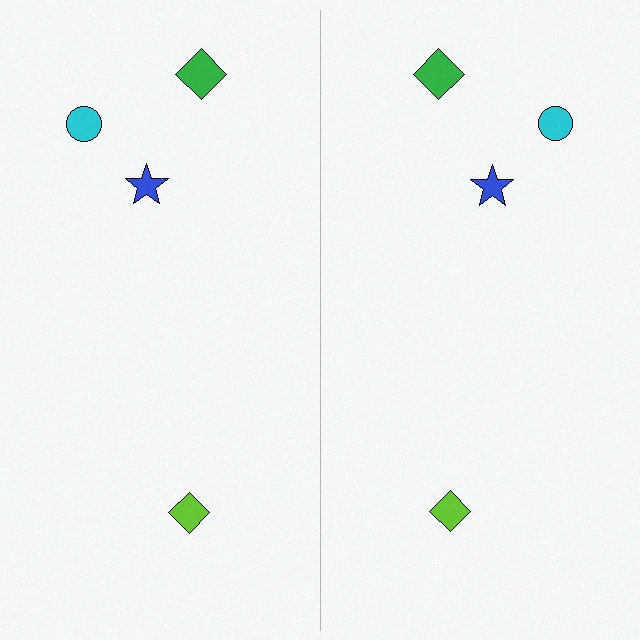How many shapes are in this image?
There are 8 shapes in this image.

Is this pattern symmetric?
Yes, this pattern has bilateral (reflection) symmetry.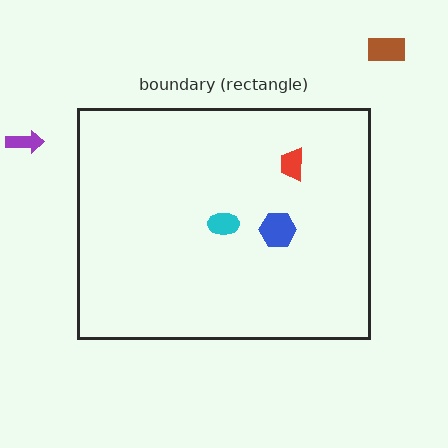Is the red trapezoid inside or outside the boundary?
Inside.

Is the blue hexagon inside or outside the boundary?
Inside.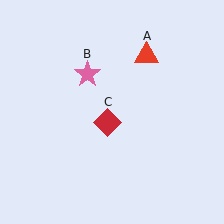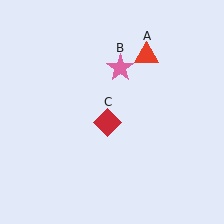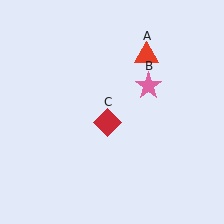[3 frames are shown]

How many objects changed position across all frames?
1 object changed position: pink star (object B).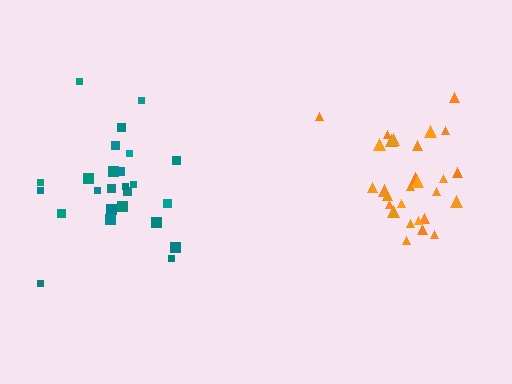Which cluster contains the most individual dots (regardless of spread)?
Orange (28).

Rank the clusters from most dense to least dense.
orange, teal.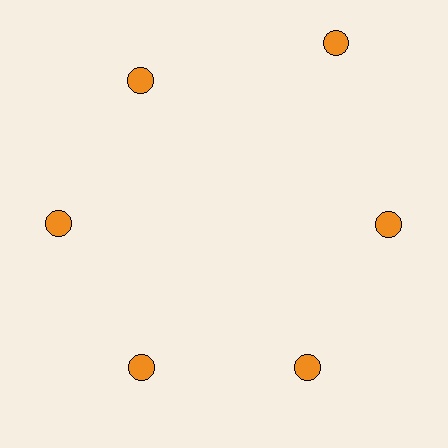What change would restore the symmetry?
The symmetry would be restored by moving it inward, back onto the ring so that all 6 circles sit at equal angles and equal distance from the center.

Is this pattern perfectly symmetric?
No. The 6 orange circles are arranged in a ring, but one element near the 1 o'clock position is pushed outward from the center, breaking the 6-fold rotational symmetry.